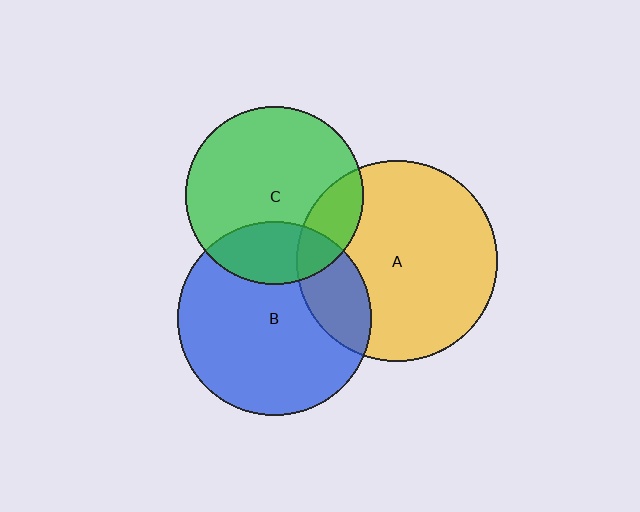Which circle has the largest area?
Circle A (yellow).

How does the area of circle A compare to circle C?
Approximately 1.3 times.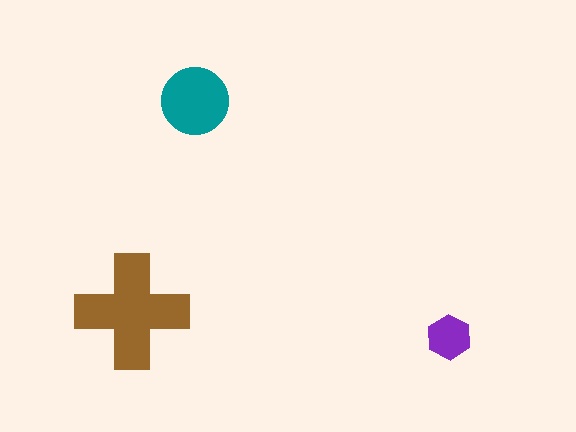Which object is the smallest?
The purple hexagon.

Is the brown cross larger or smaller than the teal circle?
Larger.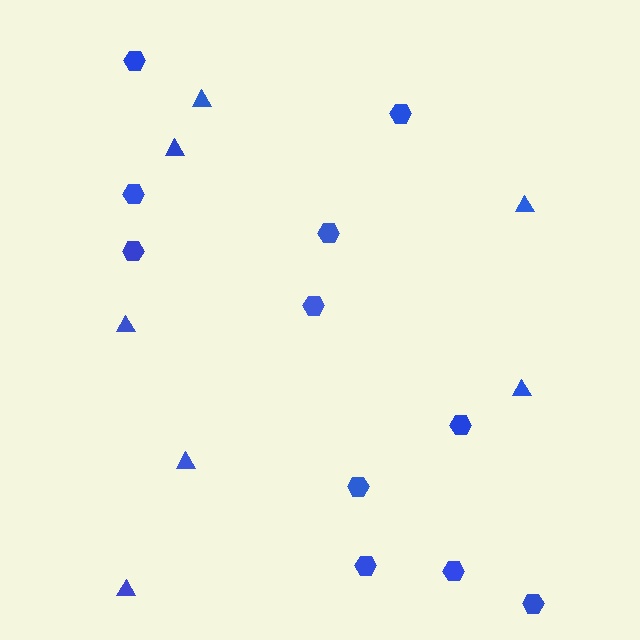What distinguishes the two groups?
There are 2 groups: one group of hexagons (11) and one group of triangles (7).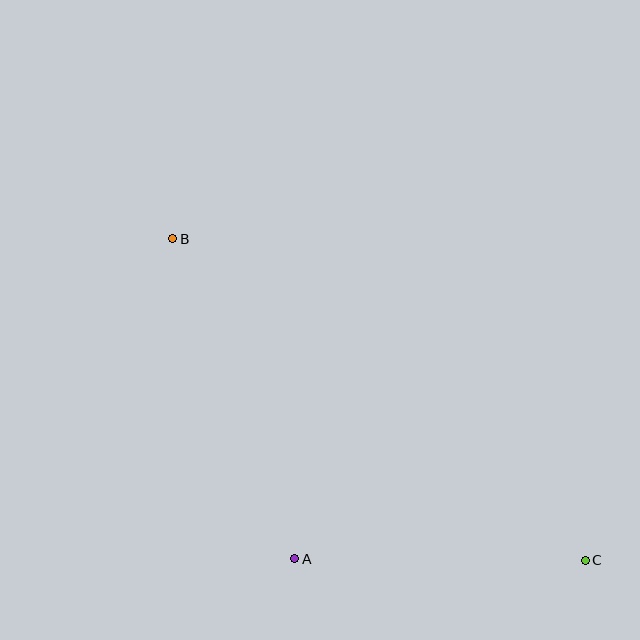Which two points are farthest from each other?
Points B and C are farthest from each other.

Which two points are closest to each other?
Points A and C are closest to each other.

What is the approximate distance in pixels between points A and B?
The distance between A and B is approximately 343 pixels.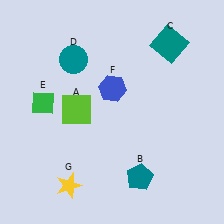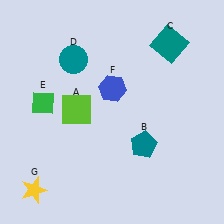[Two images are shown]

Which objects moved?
The objects that moved are: the teal pentagon (B), the yellow star (G).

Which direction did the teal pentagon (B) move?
The teal pentagon (B) moved up.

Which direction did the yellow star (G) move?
The yellow star (G) moved left.